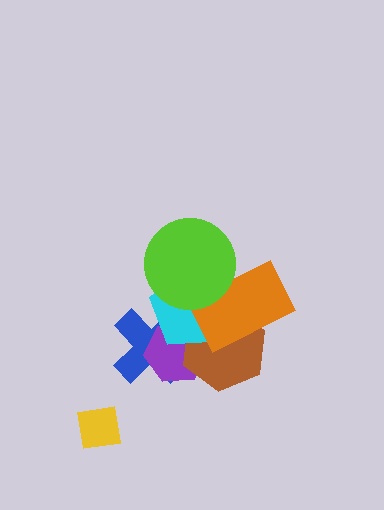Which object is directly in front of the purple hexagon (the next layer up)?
The brown hexagon is directly in front of the purple hexagon.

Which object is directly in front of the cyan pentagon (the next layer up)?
The orange rectangle is directly in front of the cyan pentagon.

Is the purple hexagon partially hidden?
Yes, it is partially covered by another shape.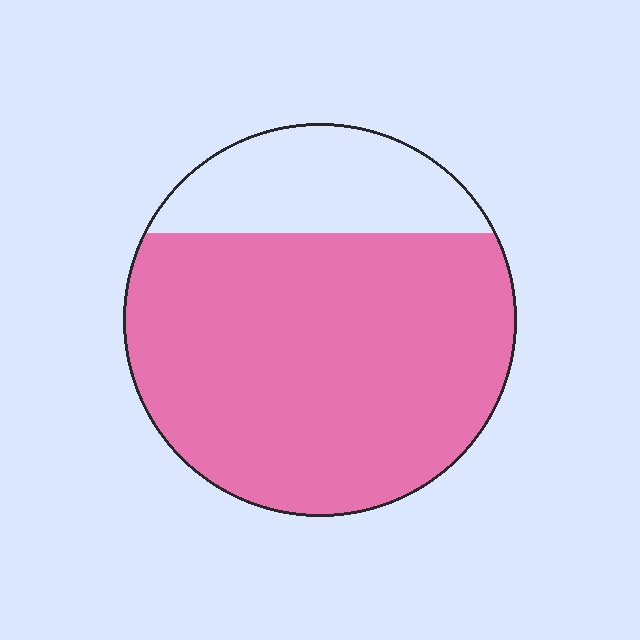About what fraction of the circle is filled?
About three quarters (3/4).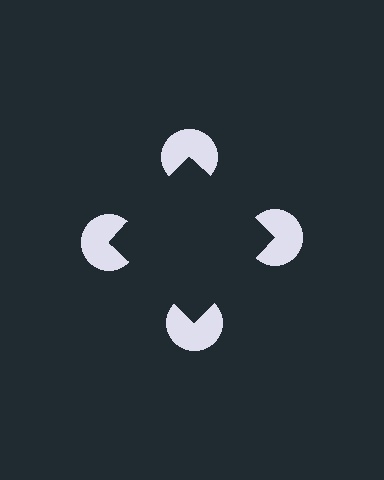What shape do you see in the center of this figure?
An illusory square — its edges are inferred from the aligned wedge cuts in the pac-man discs, not physically drawn.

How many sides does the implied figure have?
4 sides.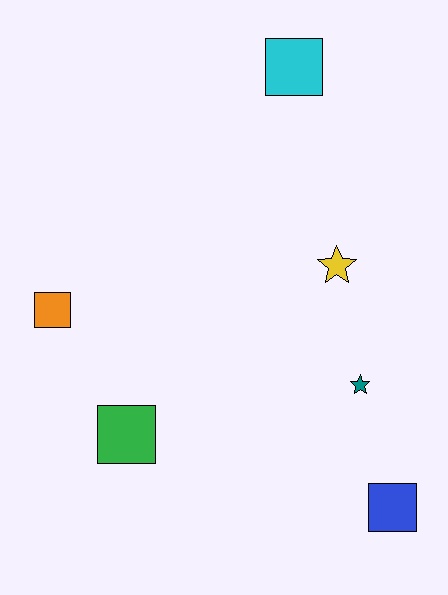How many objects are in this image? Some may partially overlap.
There are 6 objects.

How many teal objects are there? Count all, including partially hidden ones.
There is 1 teal object.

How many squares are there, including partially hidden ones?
There are 4 squares.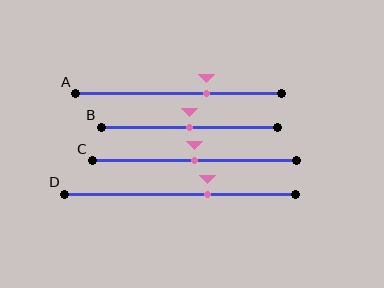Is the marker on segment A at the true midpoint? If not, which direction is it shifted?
No, the marker on segment A is shifted to the right by about 13% of the segment length.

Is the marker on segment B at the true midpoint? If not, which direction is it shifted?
Yes, the marker on segment B is at the true midpoint.